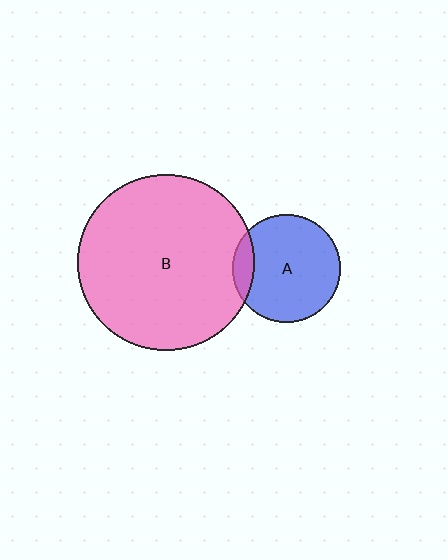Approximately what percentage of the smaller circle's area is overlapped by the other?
Approximately 10%.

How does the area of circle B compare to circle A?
Approximately 2.7 times.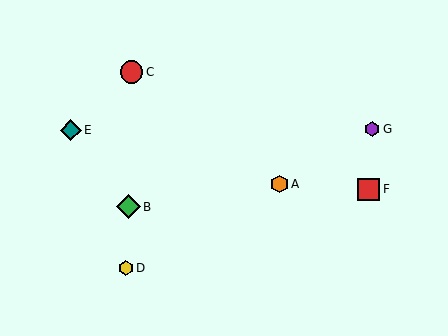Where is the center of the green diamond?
The center of the green diamond is at (128, 207).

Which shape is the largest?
The green diamond (labeled B) is the largest.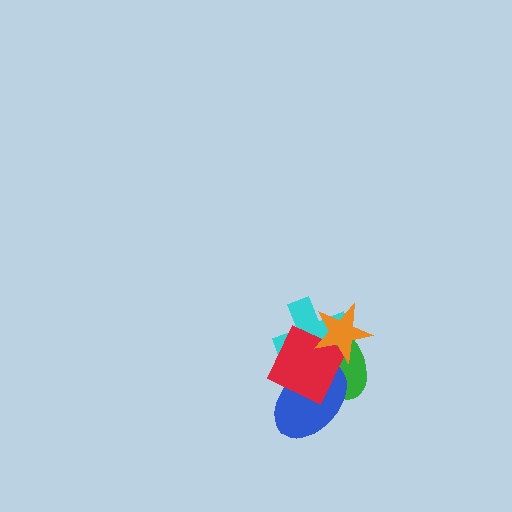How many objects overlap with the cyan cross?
4 objects overlap with the cyan cross.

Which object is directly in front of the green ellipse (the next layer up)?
The cyan cross is directly in front of the green ellipse.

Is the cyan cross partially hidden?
Yes, it is partially covered by another shape.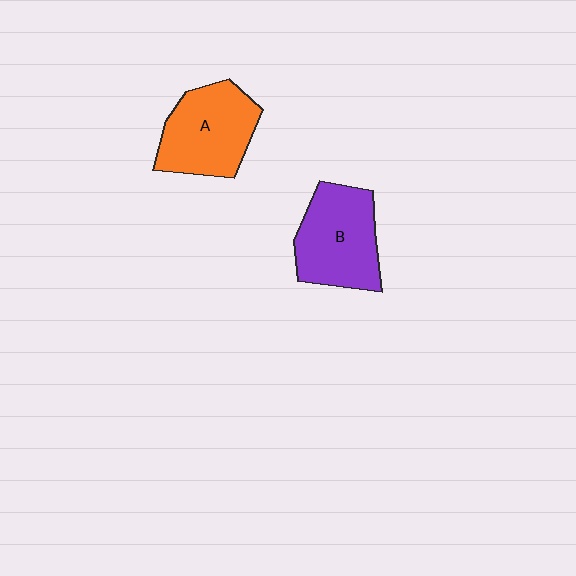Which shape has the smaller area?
Shape A (orange).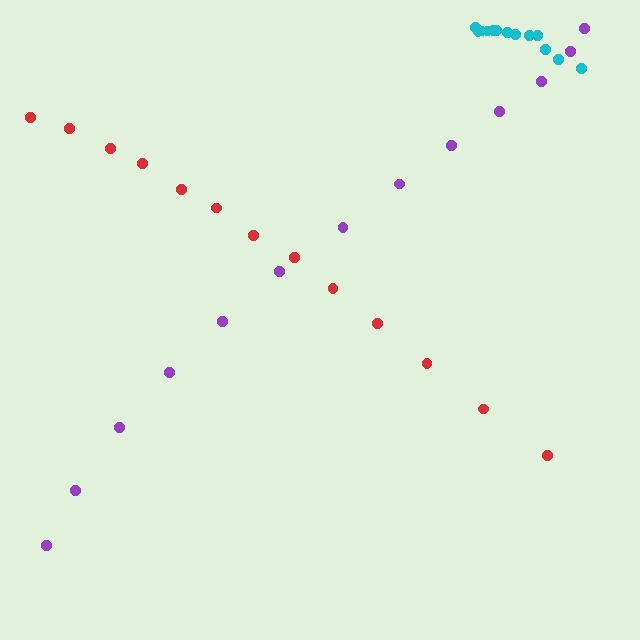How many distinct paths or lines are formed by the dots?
There are 3 distinct paths.